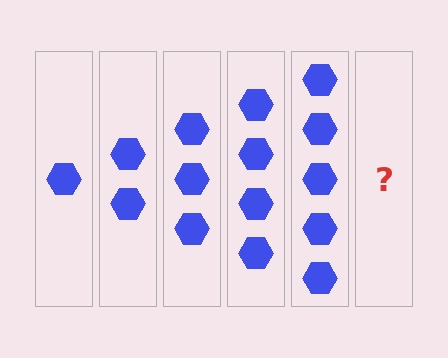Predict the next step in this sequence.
The next step is 6 hexagons.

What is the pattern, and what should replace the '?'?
The pattern is that each step adds one more hexagon. The '?' should be 6 hexagons.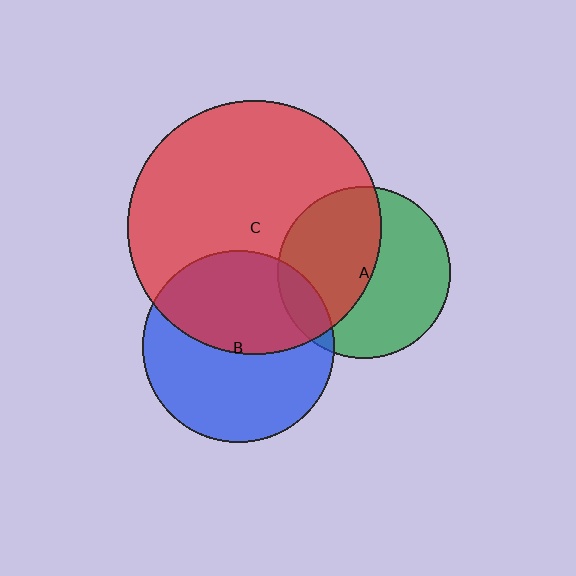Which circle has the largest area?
Circle C (red).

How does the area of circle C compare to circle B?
Approximately 1.7 times.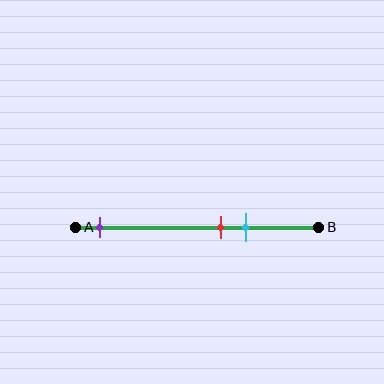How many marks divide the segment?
There are 3 marks dividing the segment.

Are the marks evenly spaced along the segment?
No, the marks are not evenly spaced.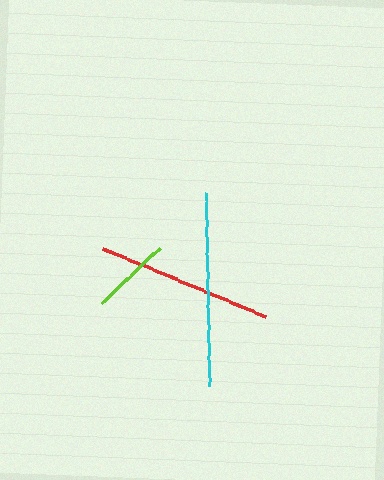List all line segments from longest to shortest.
From longest to shortest: cyan, red, lime.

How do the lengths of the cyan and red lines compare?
The cyan and red lines are approximately the same length.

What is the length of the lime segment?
The lime segment is approximately 80 pixels long.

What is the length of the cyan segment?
The cyan segment is approximately 194 pixels long.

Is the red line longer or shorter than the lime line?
The red line is longer than the lime line.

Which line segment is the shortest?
The lime line is the shortest at approximately 80 pixels.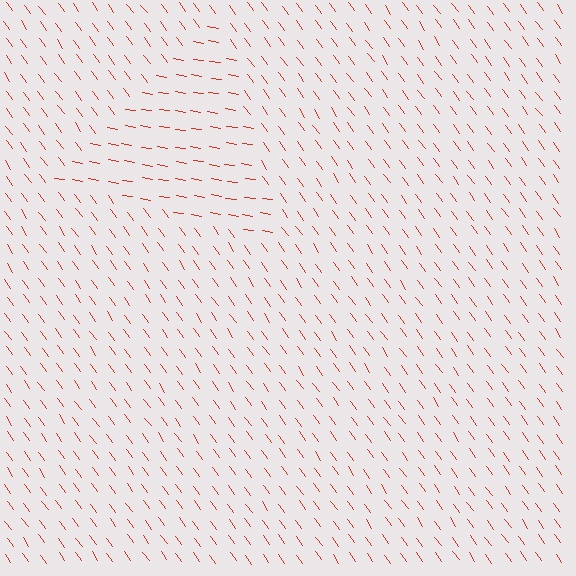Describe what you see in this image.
The image is filled with small red line segments. A triangle region in the image has lines oriented differently from the surrounding lines, creating a visible texture boundary.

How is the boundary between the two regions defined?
The boundary is defined purely by a change in line orientation (approximately 45 degrees difference). All lines are the same color and thickness.